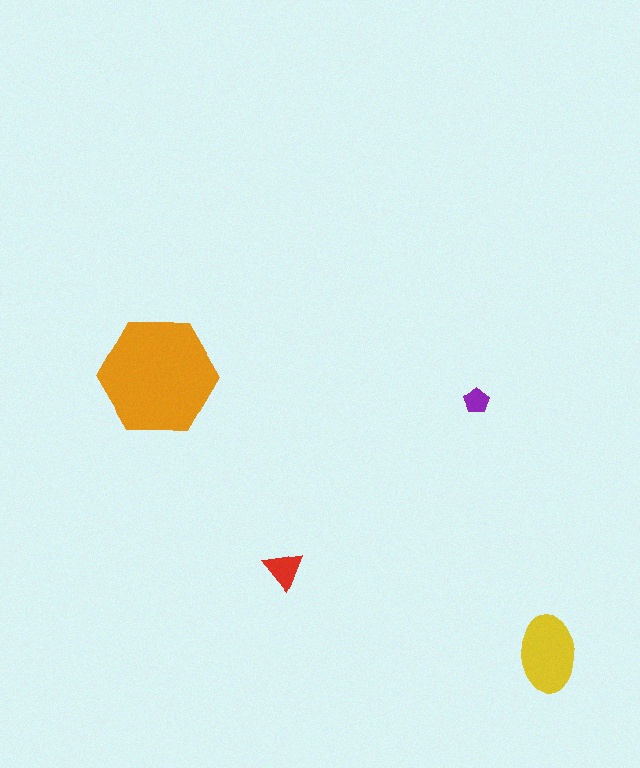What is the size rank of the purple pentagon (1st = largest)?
4th.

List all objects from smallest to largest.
The purple pentagon, the red triangle, the yellow ellipse, the orange hexagon.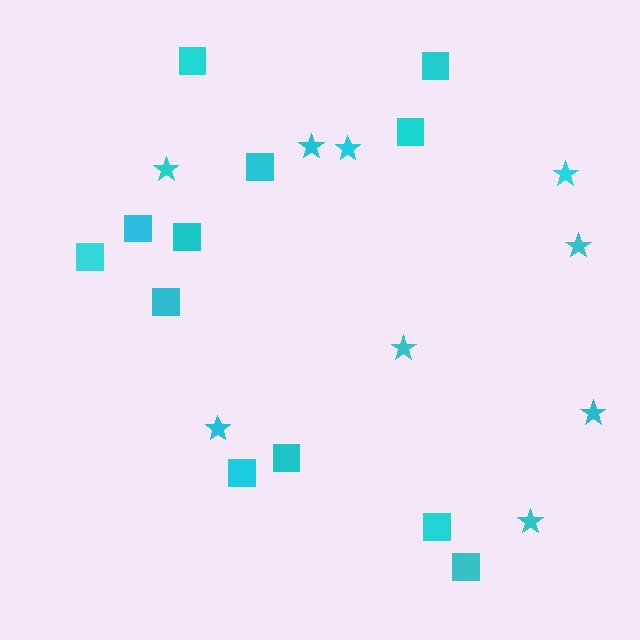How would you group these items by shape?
There are 2 groups: one group of stars (9) and one group of squares (12).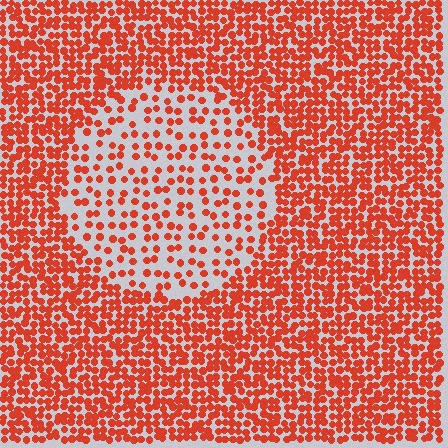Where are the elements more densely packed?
The elements are more densely packed outside the circle boundary.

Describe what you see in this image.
The image contains small red elements arranged at two different densities. A circle-shaped region is visible where the elements are less densely packed than the surrounding area.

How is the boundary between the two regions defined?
The boundary is defined by a change in element density (approximately 2.3x ratio). All elements are the same color, size, and shape.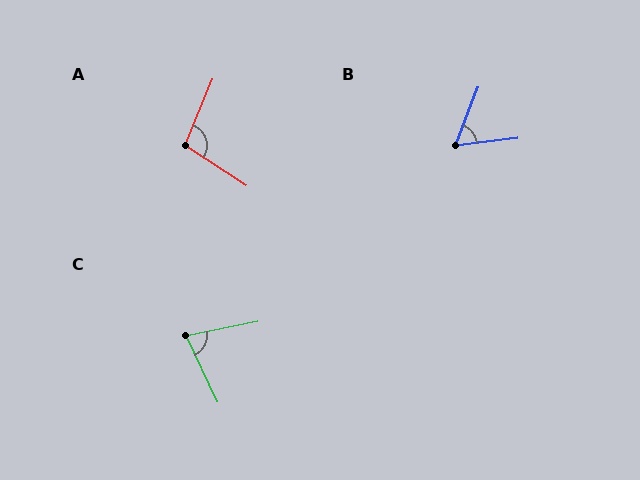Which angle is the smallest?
B, at approximately 61 degrees.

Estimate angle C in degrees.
Approximately 76 degrees.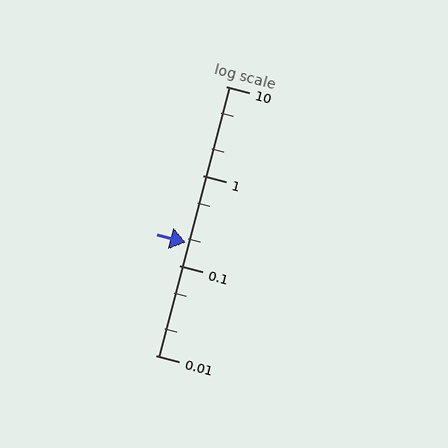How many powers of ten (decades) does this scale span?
The scale spans 3 decades, from 0.01 to 10.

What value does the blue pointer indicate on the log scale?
The pointer indicates approximately 0.18.